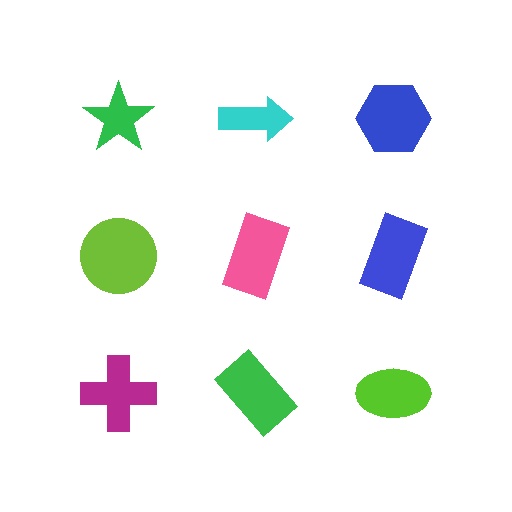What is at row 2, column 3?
A blue rectangle.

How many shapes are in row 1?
3 shapes.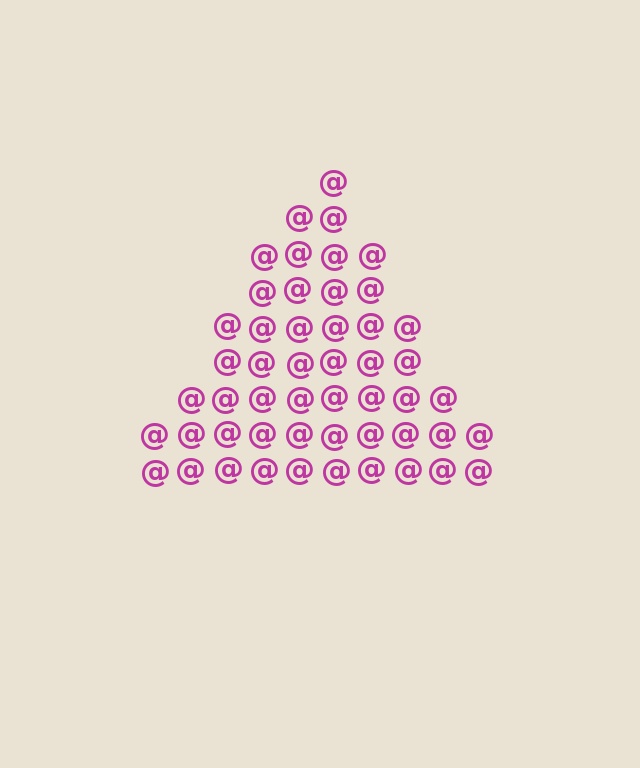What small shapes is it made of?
It is made of small at signs.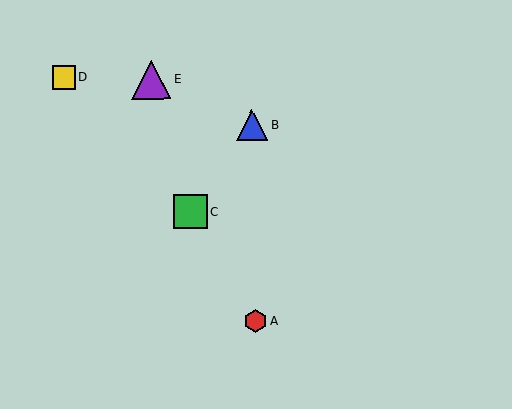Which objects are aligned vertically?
Objects A, B are aligned vertically.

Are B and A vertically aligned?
Yes, both are at x≈252.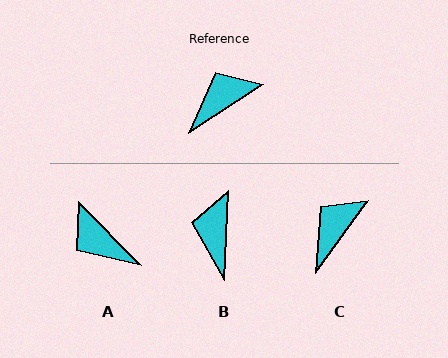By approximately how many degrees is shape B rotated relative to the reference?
Approximately 55 degrees counter-clockwise.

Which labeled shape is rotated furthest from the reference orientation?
A, about 101 degrees away.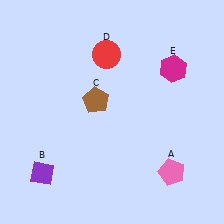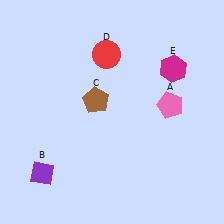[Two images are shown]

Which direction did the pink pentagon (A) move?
The pink pentagon (A) moved up.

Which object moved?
The pink pentagon (A) moved up.